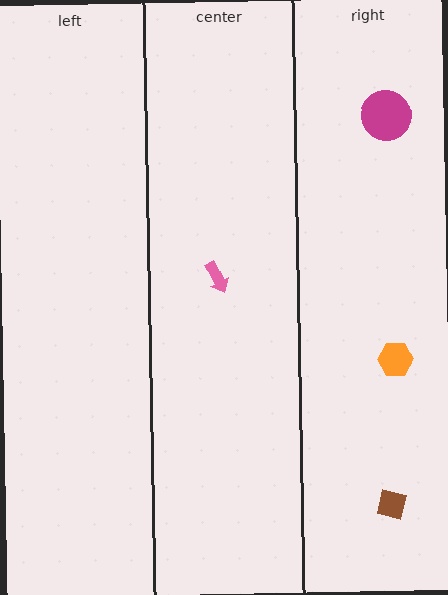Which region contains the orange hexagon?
The right region.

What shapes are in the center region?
The pink arrow.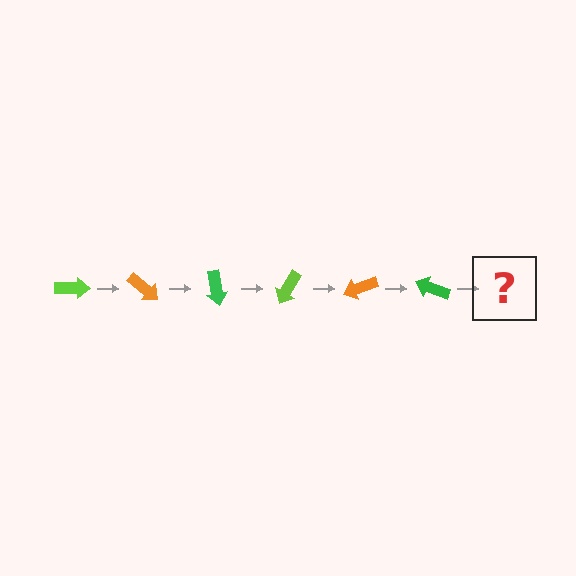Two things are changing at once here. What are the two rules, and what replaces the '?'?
The two rules are that it rotates 40 degrees each step and the color cycles through lime, orange, and green. The '?' should be a lime arrow, rotated 240 degrees from the start.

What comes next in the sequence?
The next element should be a lime arrow, rotated 240 degrees from the start.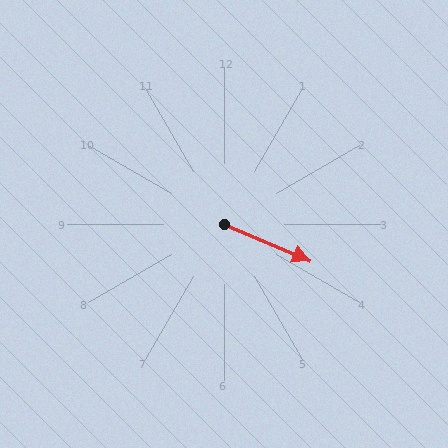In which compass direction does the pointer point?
Southeast.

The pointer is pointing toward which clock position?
Roughly 4 o'clock.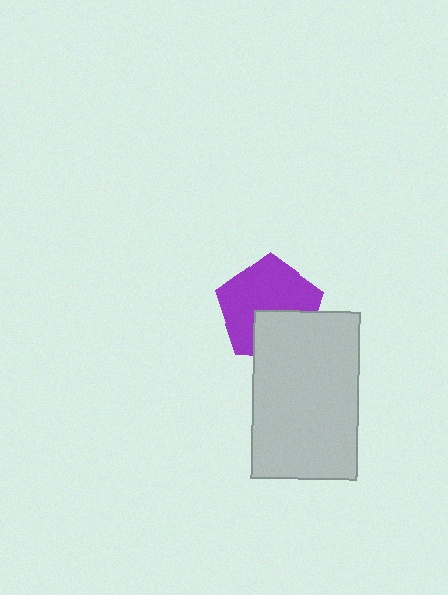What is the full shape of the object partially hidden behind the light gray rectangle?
The partially hidden object is a purple pentagon.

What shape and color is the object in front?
The object in front is a light gray rectangle.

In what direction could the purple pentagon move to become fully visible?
The purple pentagon could move up. That would shift it out from behind the light gray rectangle entirely.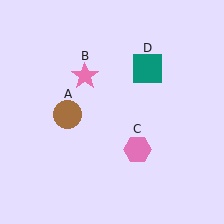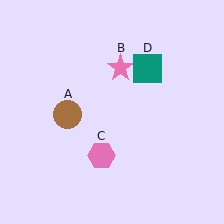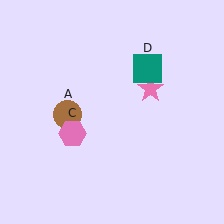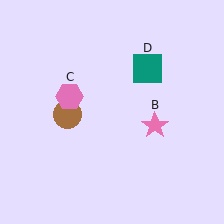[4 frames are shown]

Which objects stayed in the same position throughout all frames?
Brown circle (object A) and teal square (object D) remained stationary.